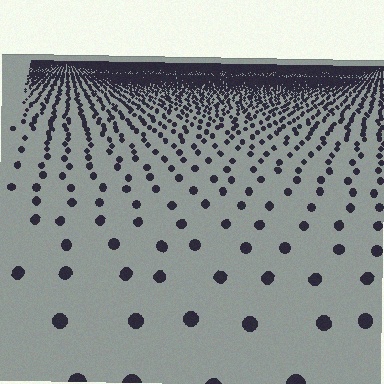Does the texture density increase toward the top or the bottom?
Density increases toward the top.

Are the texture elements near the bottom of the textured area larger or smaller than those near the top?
Larger. Near the bottom, elements are closer to the viewer and appear at a bigger on-screen size.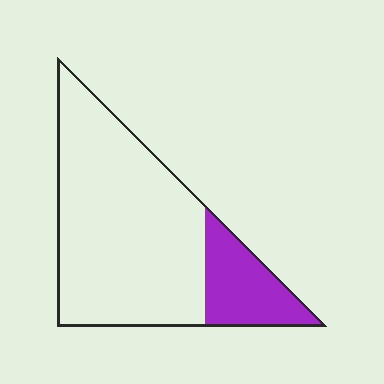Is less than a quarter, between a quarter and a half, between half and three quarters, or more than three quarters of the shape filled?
Less than a quarter.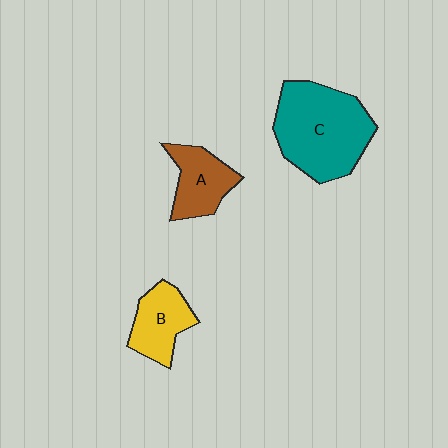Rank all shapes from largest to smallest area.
From largest to smallest: C (teal), A (brown), B (yellow).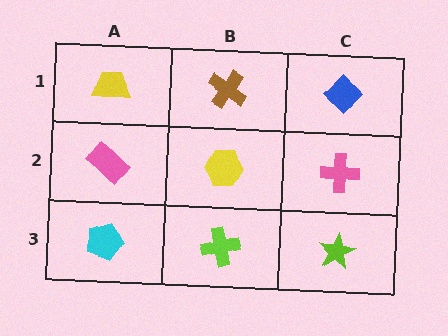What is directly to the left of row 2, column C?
A yellow hexagon.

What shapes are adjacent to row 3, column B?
A yellow hexagon (row 2, column B), a cyan pentagon (row 3, column A), a lime star (row 3, column C).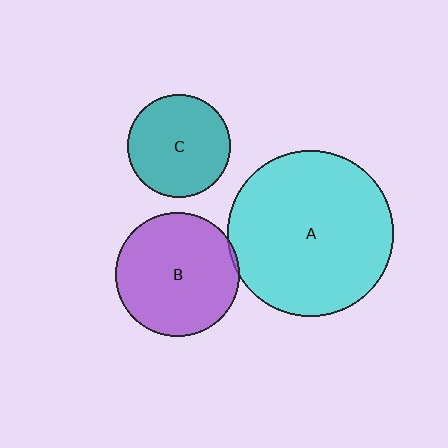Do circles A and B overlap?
Yes.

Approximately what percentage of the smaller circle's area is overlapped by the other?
Approximately 5%.